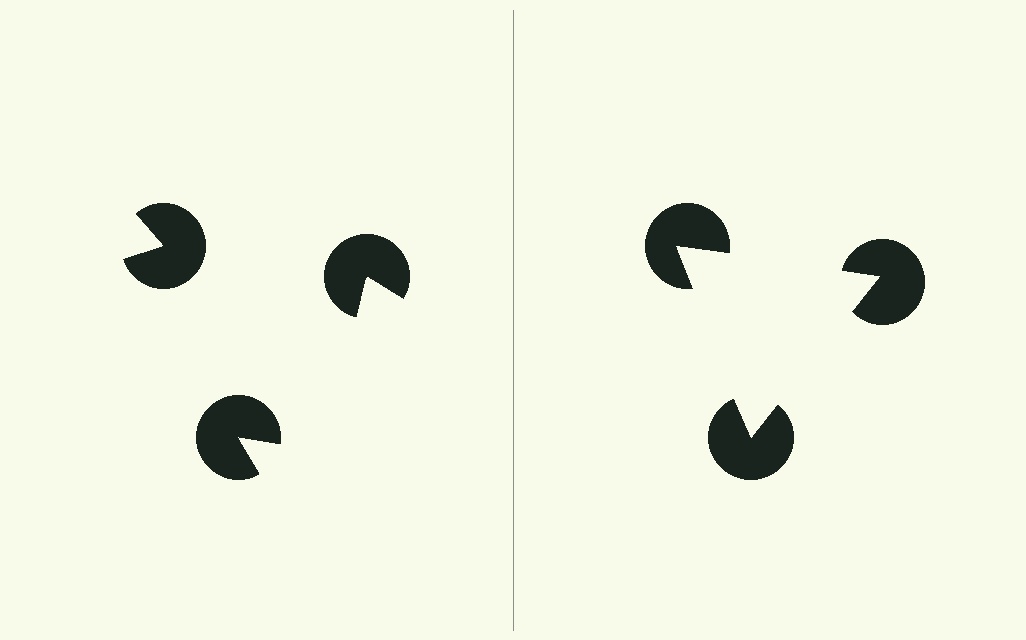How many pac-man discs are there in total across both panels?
6 — 3 on each side.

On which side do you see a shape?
An illusory triangle appears on the right side. On the left side the wedge cuts are rotated, so no coherent shape forms.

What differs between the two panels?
The pac-man discs are positioned identically on both sides; only the wedge orientations differ. On the right they align to a triangle; on the left they are misaligned.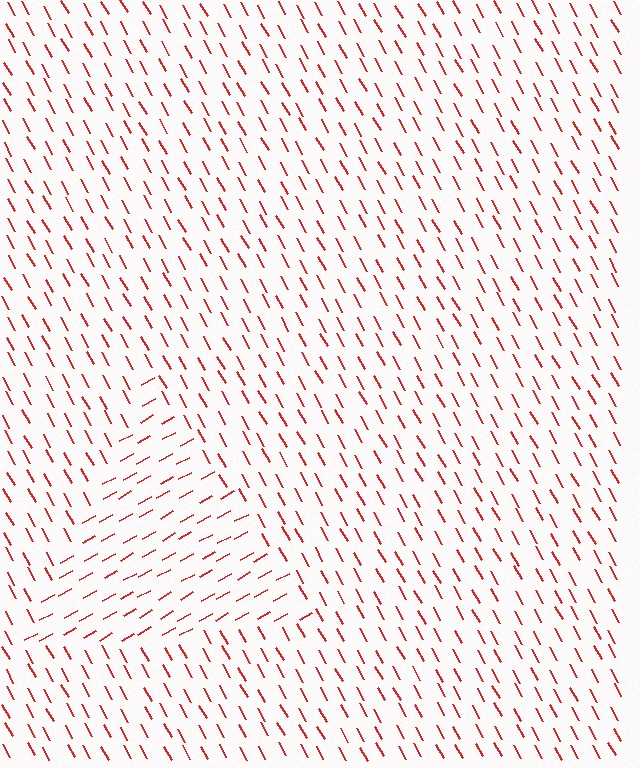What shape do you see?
I see a triangle.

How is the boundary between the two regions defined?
The boundary is defined purely by a change in line orientation (approximately 90 degrees difference). All lines are the same color and thickness.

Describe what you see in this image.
The image is filled with small red line segments. A triangle region in the image has lines oriented differently from the surrounding lines, creating a visible texture boundary.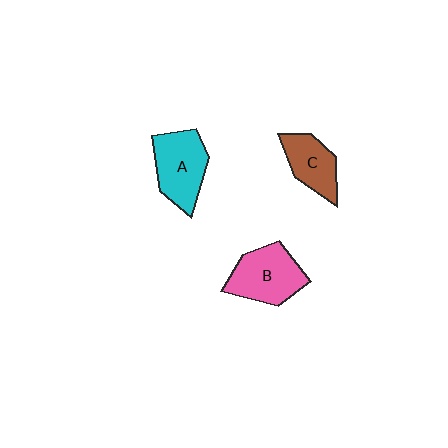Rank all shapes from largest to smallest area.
From largest to smallest: B (pink), A (cyan), C (brown).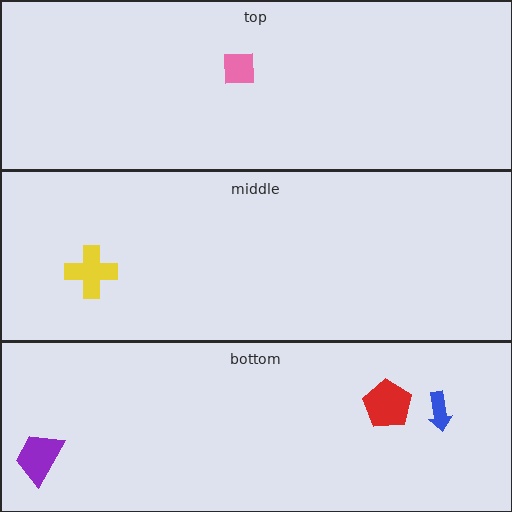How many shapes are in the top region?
1.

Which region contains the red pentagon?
The bottom region.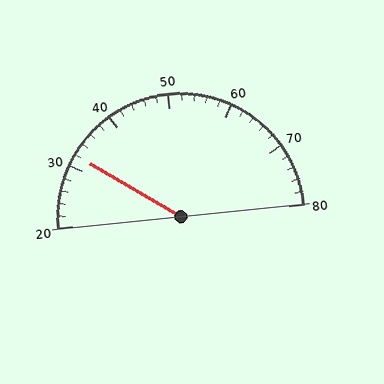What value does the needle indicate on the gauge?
The needle indicates approximately 32.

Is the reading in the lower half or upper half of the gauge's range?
The reading is in the lower half of the range (20 to 80).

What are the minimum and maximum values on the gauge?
The gauge ranges from 20 to 80.